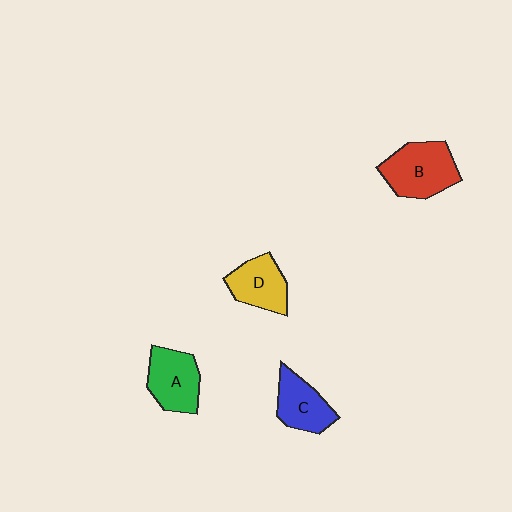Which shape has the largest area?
Shape B (red).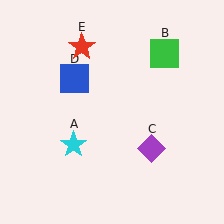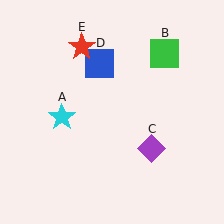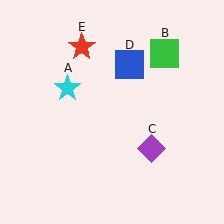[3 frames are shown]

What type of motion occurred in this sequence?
The cyan star (object A), blue square (object D) rotated clockwise around the center of the scene.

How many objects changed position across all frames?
2 objects changed position: cyan star (object A), blue square (object D).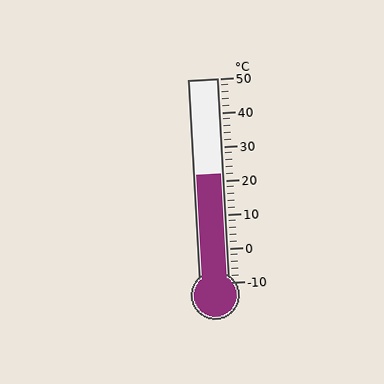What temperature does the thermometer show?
The thermometer shows approximately 22°C.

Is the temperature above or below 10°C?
The temperature is above 10°C.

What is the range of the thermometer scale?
The thermometer scale ranges from -10°C to 50°C.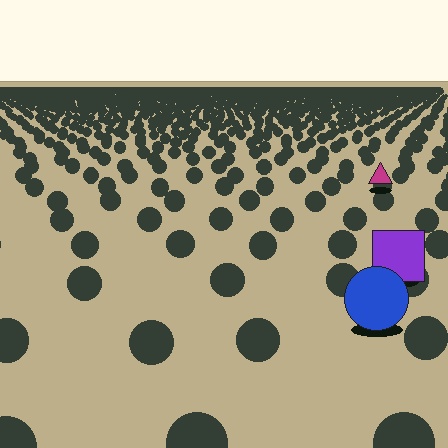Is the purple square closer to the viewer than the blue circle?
No. The blue circle is closer — you can tell from the texture gradient: the ground texture is coarser near it.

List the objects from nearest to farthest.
From nearest to farthest: the blue circle, the purple square, the magenta triangle.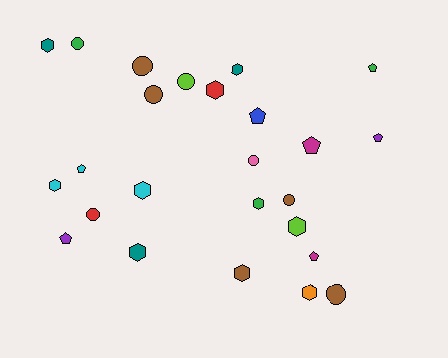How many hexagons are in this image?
There are 10 hexagons.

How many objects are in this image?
There are 25 objects.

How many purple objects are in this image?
There are 2 purple objects.